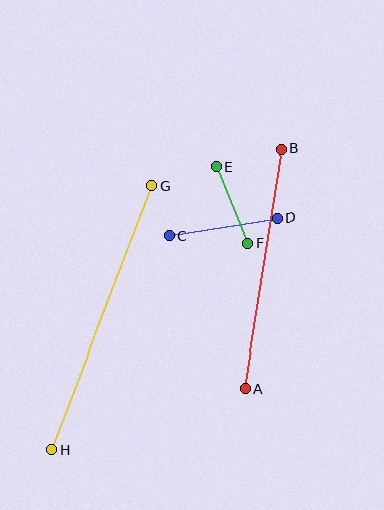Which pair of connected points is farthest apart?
Points G and H are farthest apart.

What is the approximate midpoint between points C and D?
The midpoint is at approximately (223, 227) pixels.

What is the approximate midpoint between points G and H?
The midpoint is at approximately (102, 318) pixels.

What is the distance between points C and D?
The distance is approximately 110 pixels.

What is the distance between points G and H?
The distance is approximately 282 pixels.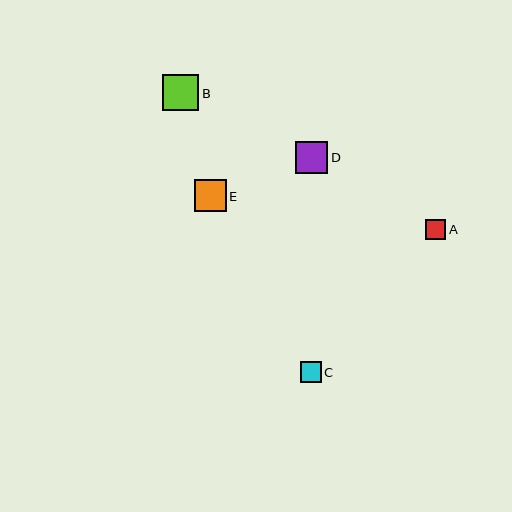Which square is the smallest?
Square A is the smallest with a size of approximately 20 pixels.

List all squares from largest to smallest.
From largest to smallest: B, D, E, C, A.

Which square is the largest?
Square B is the largest with a size of approximately 36 pixels.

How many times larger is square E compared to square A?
Square E is approximately 1.6 times the size of square A.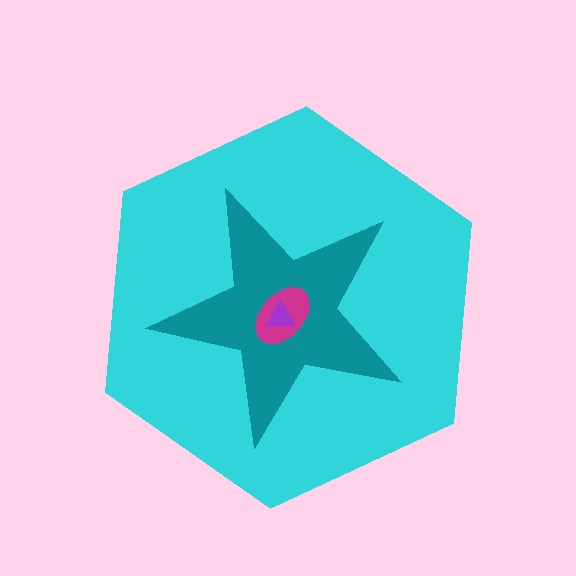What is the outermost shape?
The cyan hexagon.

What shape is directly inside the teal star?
The magenta ellipse.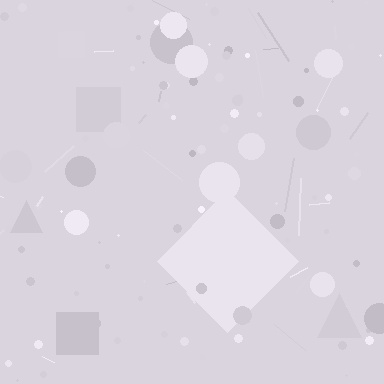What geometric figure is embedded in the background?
A diamond is embedded in the background.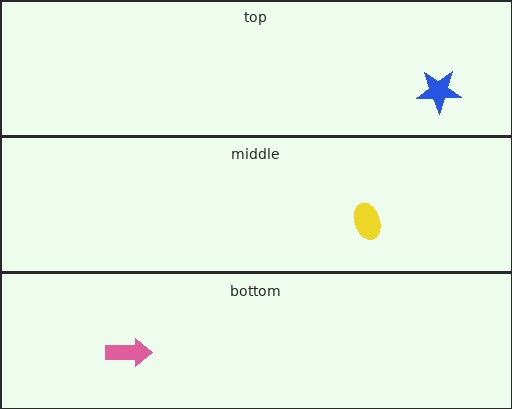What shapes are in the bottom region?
The pink arrow.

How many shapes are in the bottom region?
1.